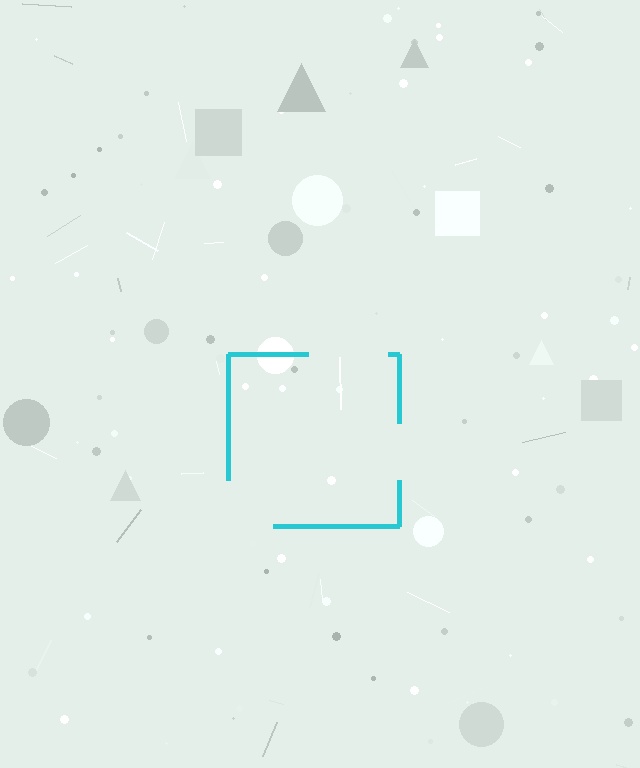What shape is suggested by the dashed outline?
The dashed outline suggests a square.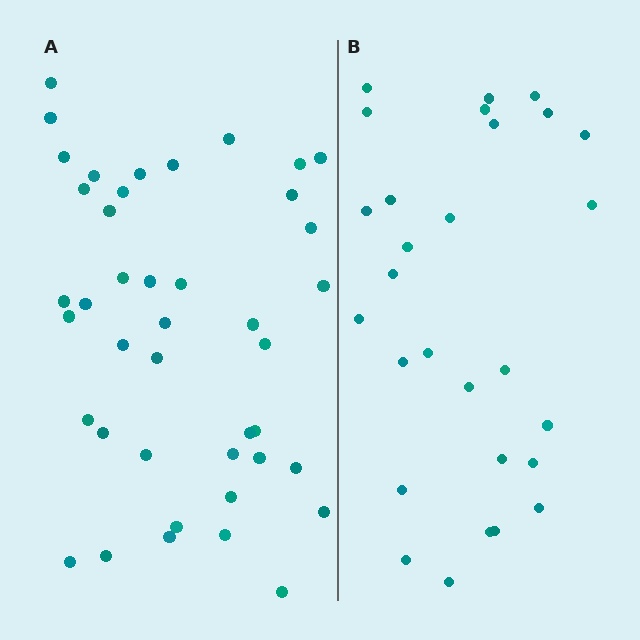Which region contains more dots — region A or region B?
Region A (the left region) has more dots.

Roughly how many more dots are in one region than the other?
Region A has approximately 15 more dots than region B.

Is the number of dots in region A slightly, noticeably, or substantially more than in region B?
Region A has substantially more. The ratio is roughly 1.5 to 1.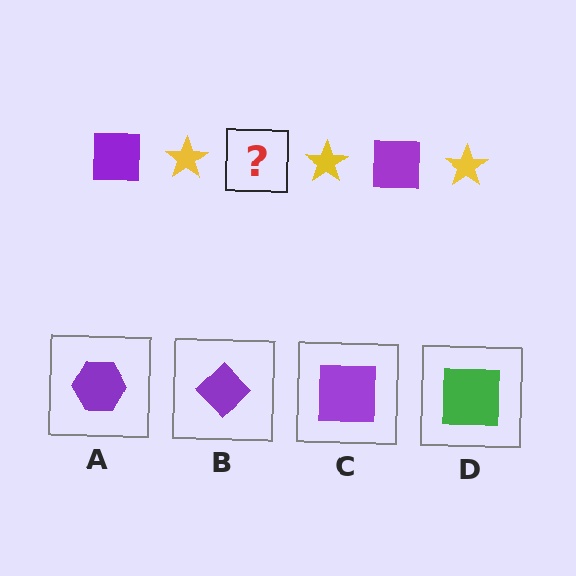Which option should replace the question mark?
Option C.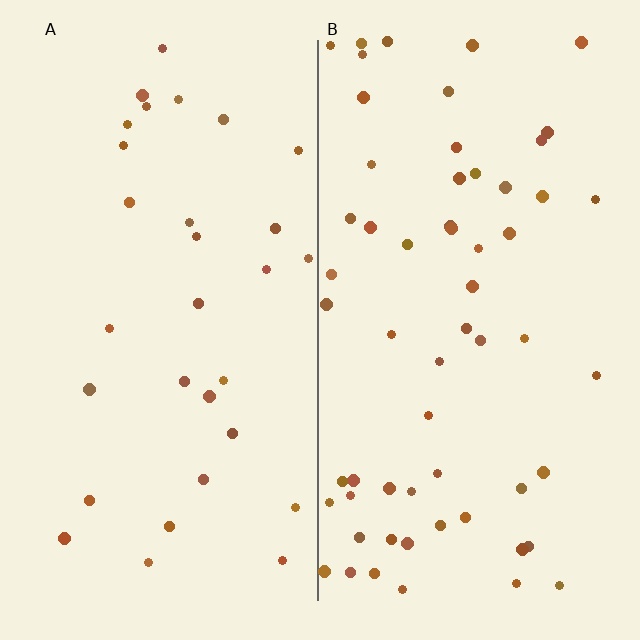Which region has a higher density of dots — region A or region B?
B (the right).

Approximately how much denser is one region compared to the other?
Approximately 2.0× — region B over region A.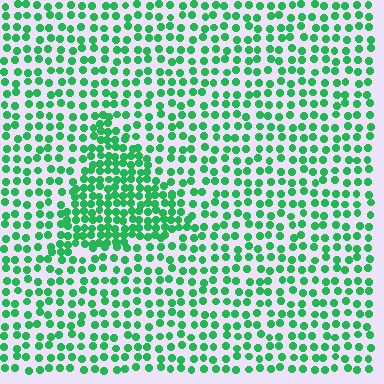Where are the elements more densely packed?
The elements are more densely packed inside the triangle boundary.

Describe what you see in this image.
The image contains small green elements arranged at two different densities. A triangle-shaped region is visible where the elements are more densely packed than the surrounding area.